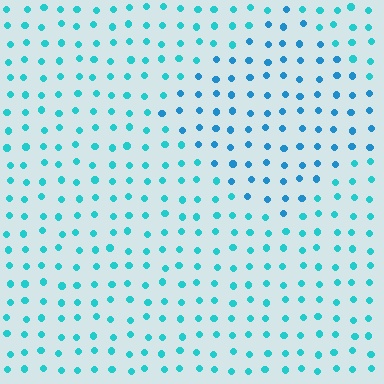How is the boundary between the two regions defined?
The boundary is defined purely by a slight shift in hue (about 22 degrees). Spacing, size, and orientation are identical on both sides.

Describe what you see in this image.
The image is filled with small cyan elements in a uniform arrangement. A diamond-shaped region is visible where the elements are tinted to a slightly different hue, forming a subtle color boundary.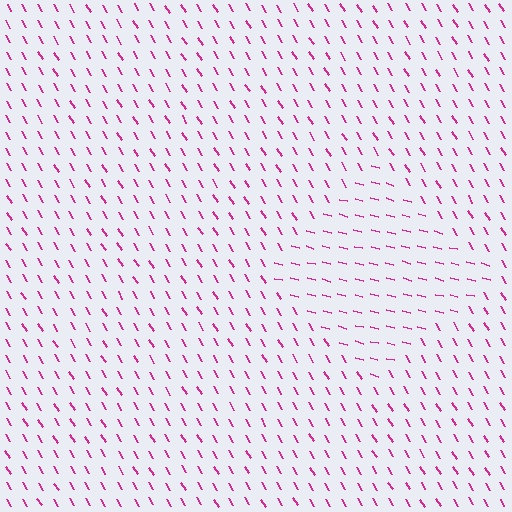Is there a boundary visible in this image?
Yes, there is a texture boundary formed by a change in line orientation.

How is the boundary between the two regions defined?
The boundary is defined purely by a change in line orientation (approximately 45 degrees difference). All lines are the same color and thickness.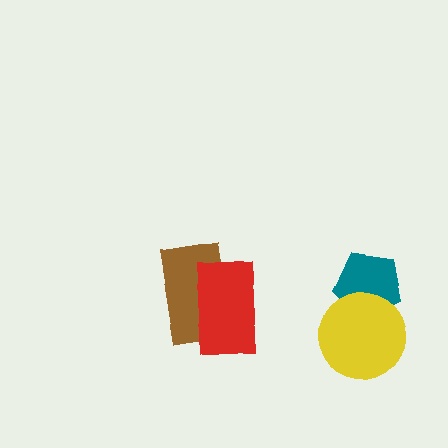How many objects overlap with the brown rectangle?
1 object overlaps with the brown rectangle.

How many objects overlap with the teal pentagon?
1 object overlaps with the teal pentagon.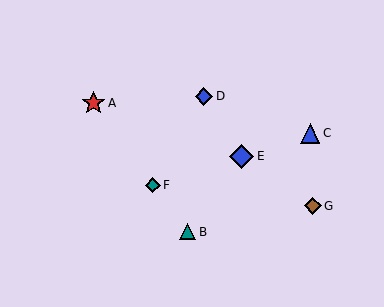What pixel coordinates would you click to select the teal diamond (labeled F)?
Click at (153, 185) to select the teal diamond F.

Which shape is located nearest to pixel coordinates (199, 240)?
The teal triangle (labeled B) at (188, 232) is nearest to that location.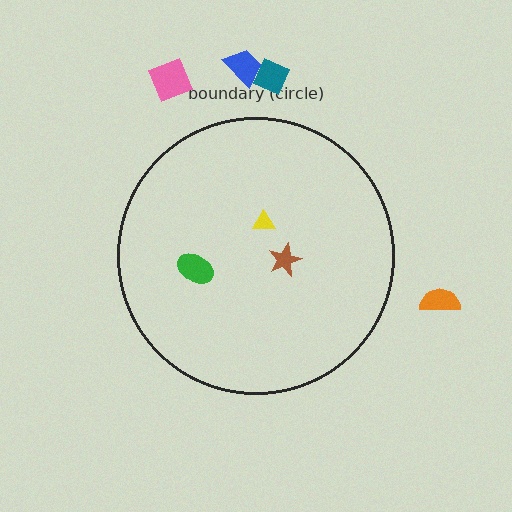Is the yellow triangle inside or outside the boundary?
Inside.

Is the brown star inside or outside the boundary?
Inside.